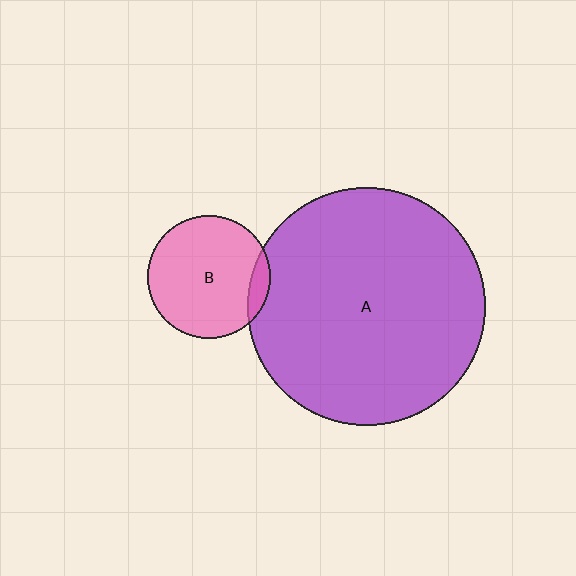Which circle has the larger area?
Circle A (purple).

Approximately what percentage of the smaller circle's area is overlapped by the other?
Approximately 10%.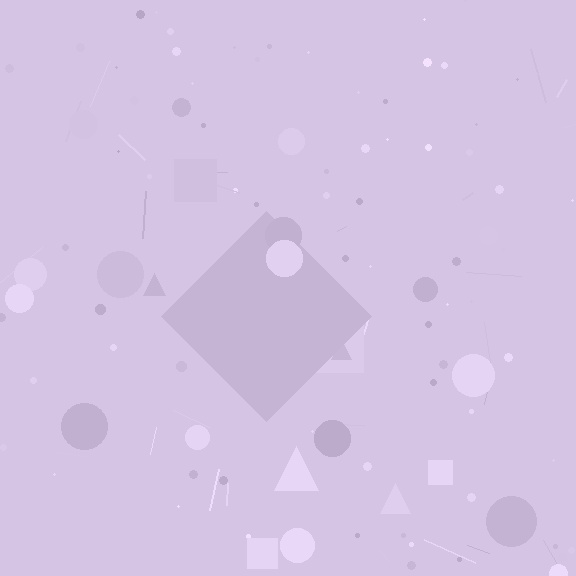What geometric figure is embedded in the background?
A diamond is embedded in the background.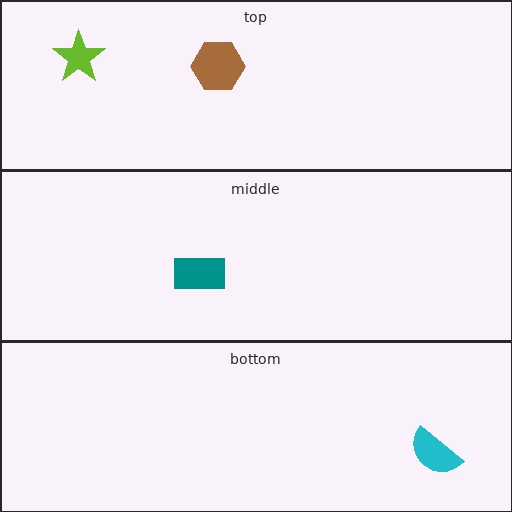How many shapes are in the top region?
2.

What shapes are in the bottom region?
The cyan semicircle.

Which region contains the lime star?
The top region.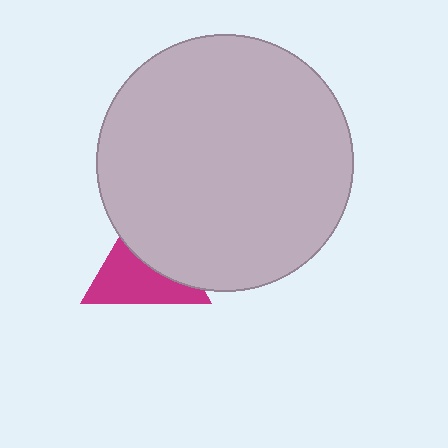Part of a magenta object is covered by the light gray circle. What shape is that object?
It is a triangle.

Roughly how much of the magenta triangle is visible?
About half of it is visible (roughly 54%).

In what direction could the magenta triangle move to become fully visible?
The magenta triangle could move toward the lower-left. That would shift it out from behind the light gray circle entirely.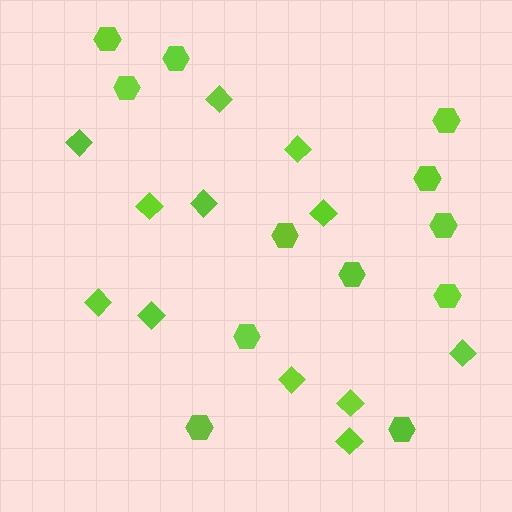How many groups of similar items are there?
There are 2 groups: one group of diamonds (12) and one group of hexagons (12).